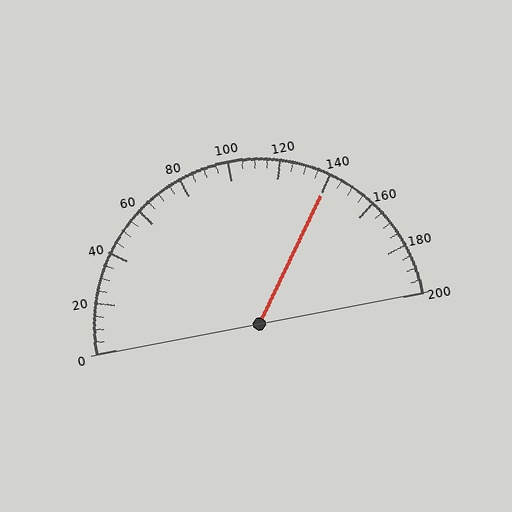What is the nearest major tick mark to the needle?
The nearest major tick mark is 140.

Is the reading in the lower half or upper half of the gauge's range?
The reading is in the upper half of the range (0 to 200).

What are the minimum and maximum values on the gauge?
The gauge ranges from 0 to 200.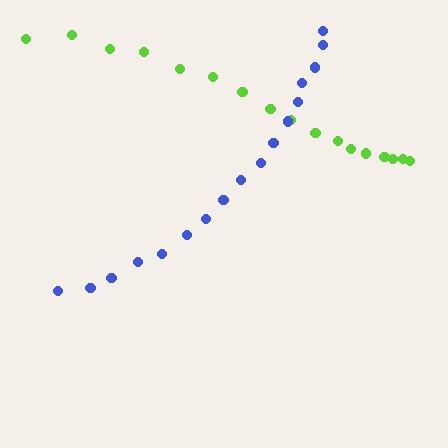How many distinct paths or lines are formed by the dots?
There are 2 distinct paths.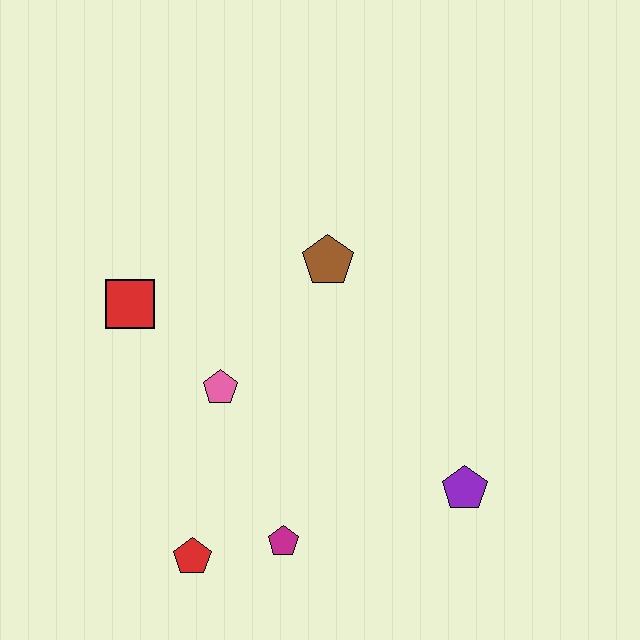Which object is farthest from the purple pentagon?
The red square is farthest from the purple pentagon.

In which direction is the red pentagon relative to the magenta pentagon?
The red pentagon is to the left of the magenta pentagon.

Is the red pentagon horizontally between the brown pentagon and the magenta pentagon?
No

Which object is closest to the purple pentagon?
The magenta pentagon is closest to the purple pentagon.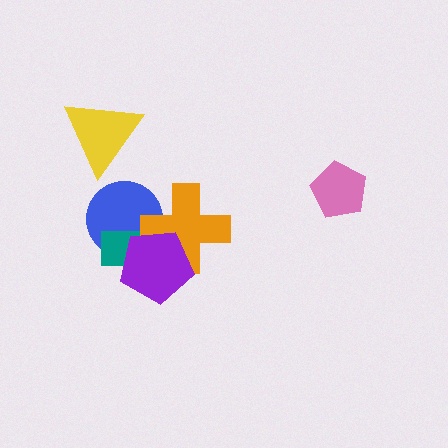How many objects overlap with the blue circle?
3 objects overlap with the blue circle.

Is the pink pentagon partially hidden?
No, no other shape covers it.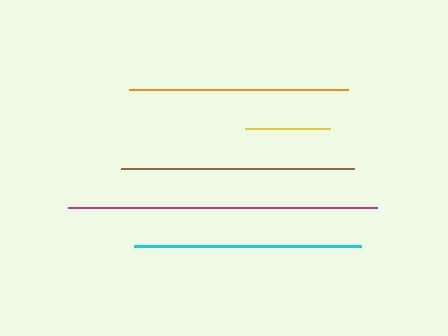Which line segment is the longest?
The magenta line is the longest at approximately 309 pixels.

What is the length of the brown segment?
The brown segment is approximately 233 pixels long.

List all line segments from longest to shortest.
From longest to shortest: magenta, brown, cyan, orange, yellow.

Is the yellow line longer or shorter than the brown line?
The brown line is longer than the yellow line.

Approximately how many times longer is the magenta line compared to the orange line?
The magenta line is approximately 1.4 times the length of the orange line.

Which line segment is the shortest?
The yellow line is the shortest at approximately 85 pixels.